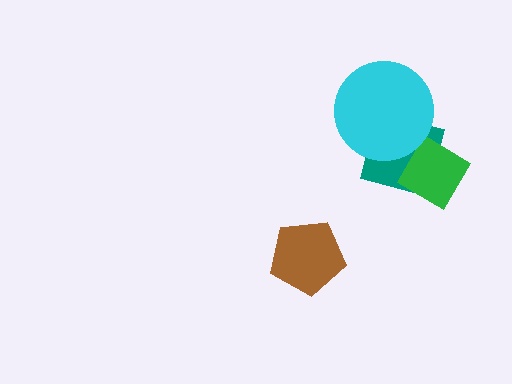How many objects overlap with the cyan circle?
1 object overlaps with the cyan circle.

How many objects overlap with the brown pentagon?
0 objects overlap with the brown pentagon.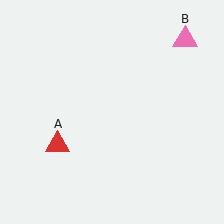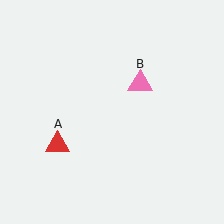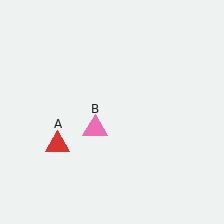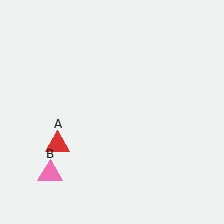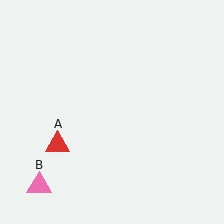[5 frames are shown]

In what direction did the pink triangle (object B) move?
The pink triangle (object B) moved down and to the left.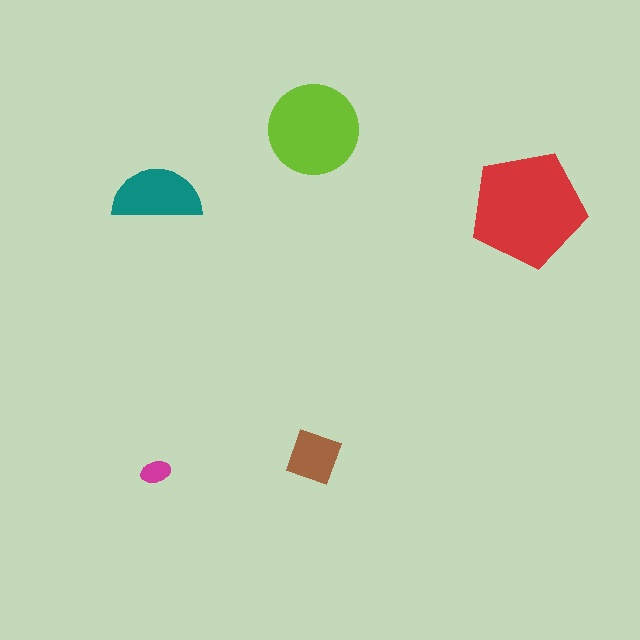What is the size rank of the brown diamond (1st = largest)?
4th.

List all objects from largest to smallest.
The red pentagon, the lime circle, the teal semicircle, the brown diamond, the magenta ellipse.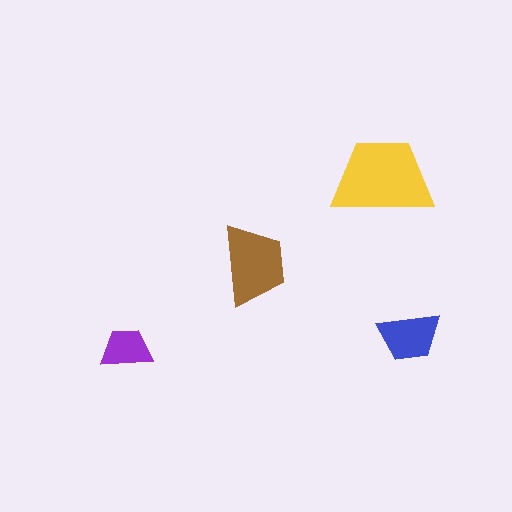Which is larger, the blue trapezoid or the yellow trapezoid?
The yellow one.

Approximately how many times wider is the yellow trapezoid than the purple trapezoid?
About 2 times wider.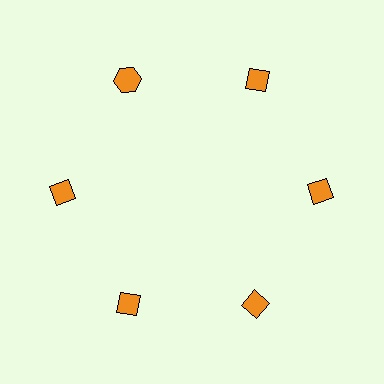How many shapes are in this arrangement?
There are 6 shapes arranged in a ring pattern.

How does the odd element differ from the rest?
It has a different shape: hexagon instead of diamond.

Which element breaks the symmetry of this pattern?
The orange hexagon at roughly the 11 o'clock position breaks the symmetry. All other shapes are orange diamonds.